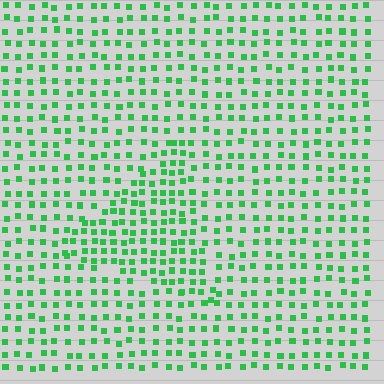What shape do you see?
I see a triangle.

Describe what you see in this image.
The image contains small green elements arranged at two different densities. A triangle-shaped region is visible where the elements are more densely packed than the surrounding area.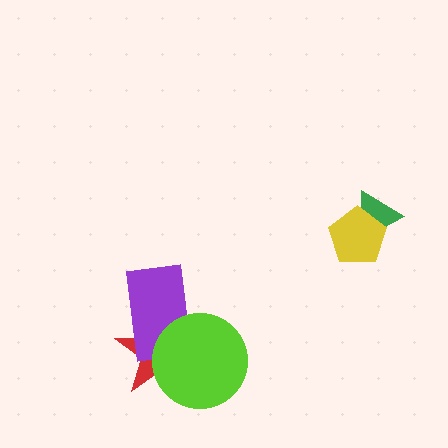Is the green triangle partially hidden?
Yes, it is partially covered by another shape.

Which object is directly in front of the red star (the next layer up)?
The purple rectangle is directly in front of the red star.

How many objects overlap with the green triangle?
1 object overlaps with the green triangle.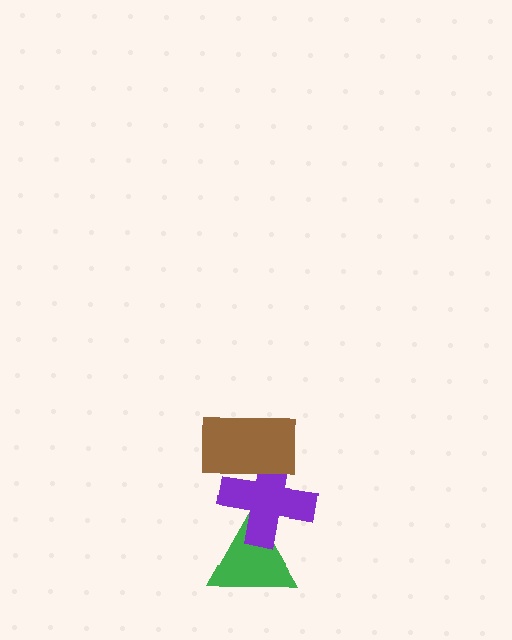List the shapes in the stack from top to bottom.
From top to bottom: the brown rectangle, the purple cross, the green triangle.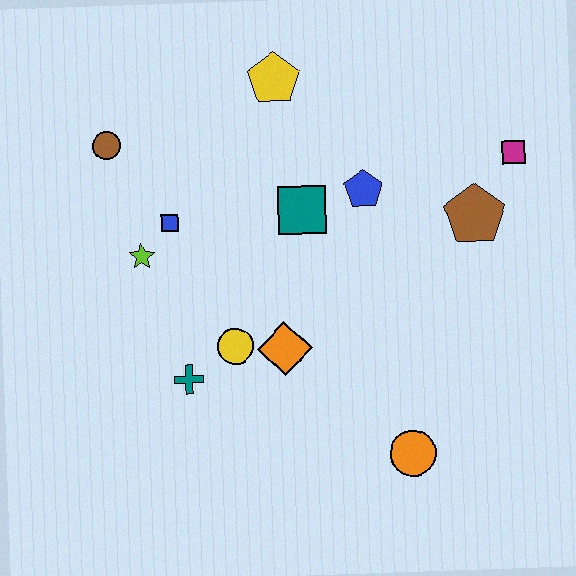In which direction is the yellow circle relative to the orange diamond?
The yellow circle is to the left of the orange diamond.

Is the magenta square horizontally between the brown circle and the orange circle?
No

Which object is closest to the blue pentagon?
The teal square is closest to the blue pentagon.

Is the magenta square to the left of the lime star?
No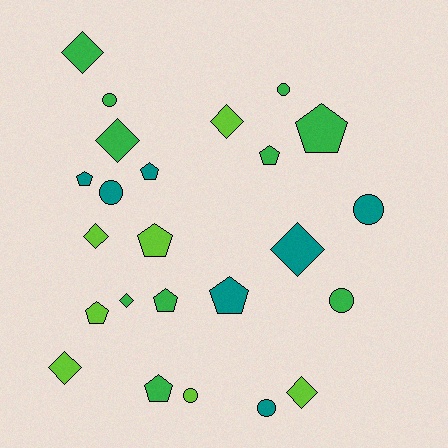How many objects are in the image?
There are 24 objects.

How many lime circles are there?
There is 1 lime circle.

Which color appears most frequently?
Green, with 10 objects.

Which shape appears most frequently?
Pentagon, with 9 objects.